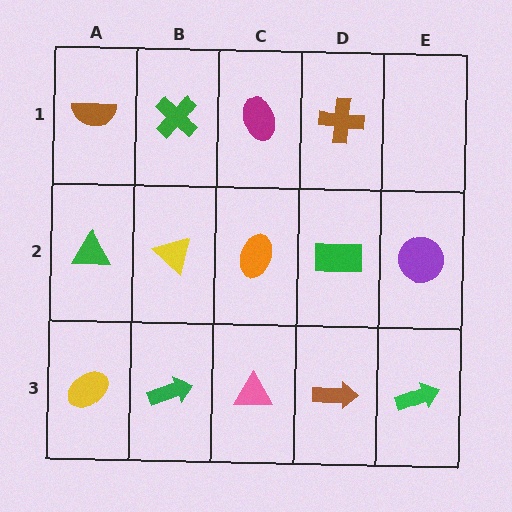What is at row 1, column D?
A brown cross.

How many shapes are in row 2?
5 shapes.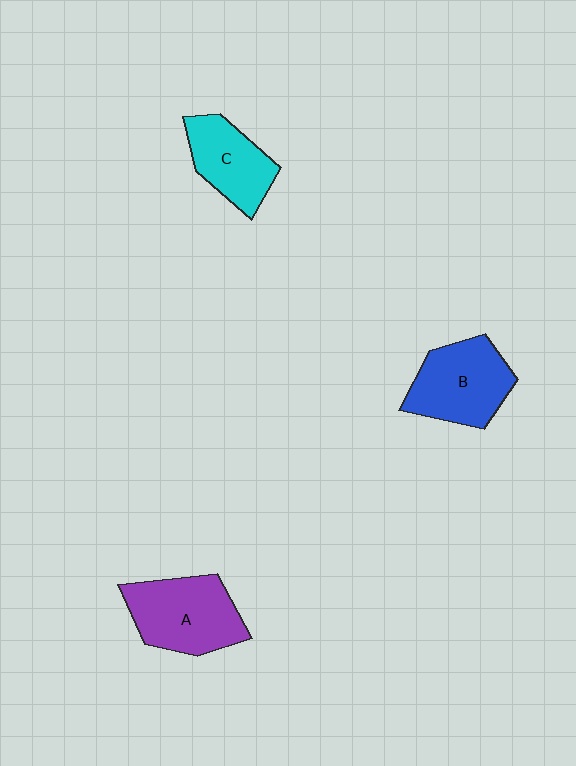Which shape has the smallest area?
Shape C (cyan).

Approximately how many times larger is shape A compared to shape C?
Approximately 1.3 times.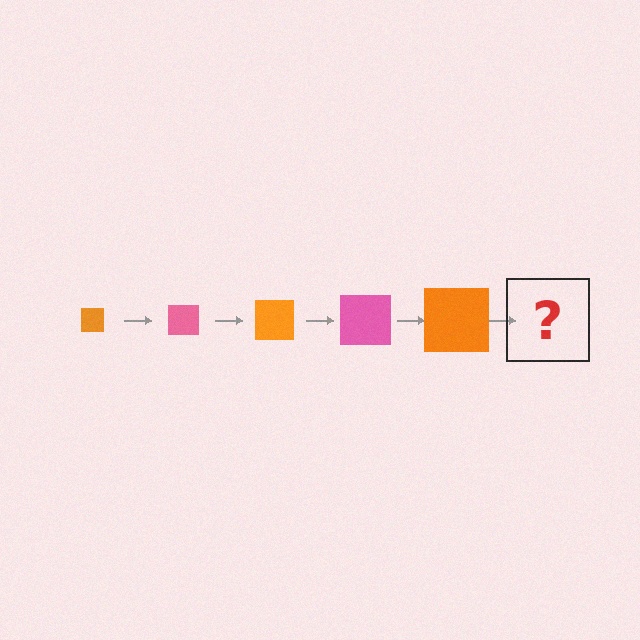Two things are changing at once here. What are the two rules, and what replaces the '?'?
The two rules are that the square grows larger each step and the color cycles through orange and pink. The '?' should be a pink square, larger than the previous one.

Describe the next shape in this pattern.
It should be a pink square, larger than the previous one.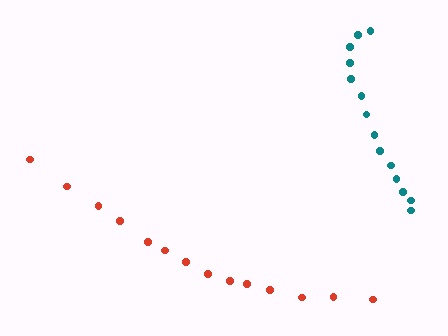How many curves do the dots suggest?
There are 2 distinct paths.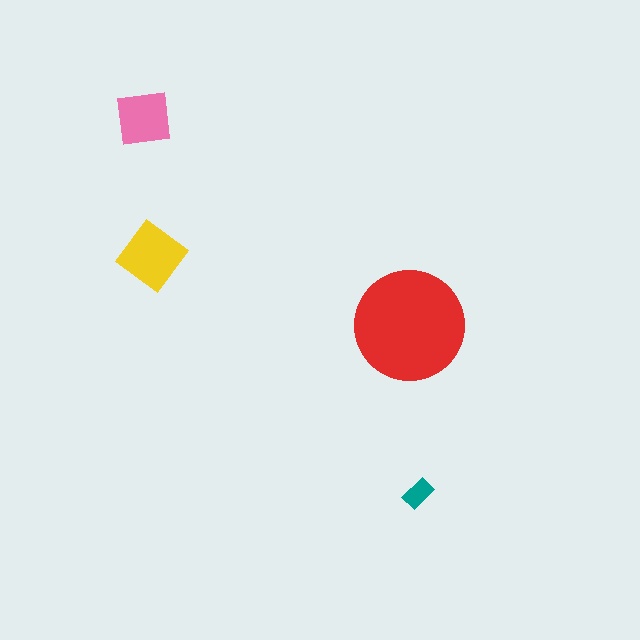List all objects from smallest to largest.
The teal rectangle, the pink square, the yellow diamond, the red circle.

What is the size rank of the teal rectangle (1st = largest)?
4th.